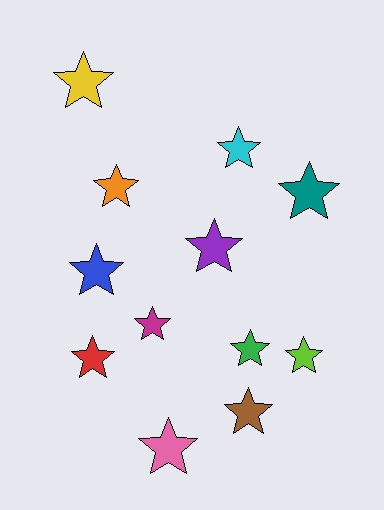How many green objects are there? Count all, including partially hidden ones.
There is 1 green object.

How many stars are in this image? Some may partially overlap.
There are 12 stars.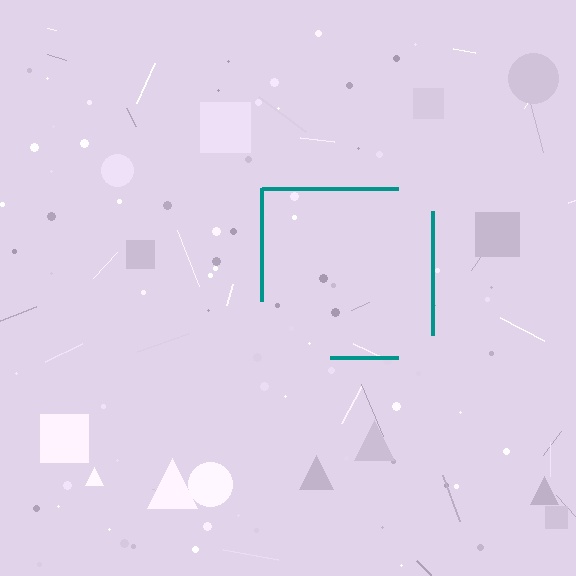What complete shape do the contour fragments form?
The contour fragments form a square.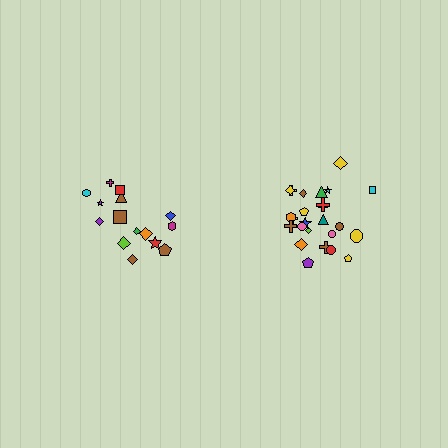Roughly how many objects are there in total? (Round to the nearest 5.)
Roughly 40 objects in total.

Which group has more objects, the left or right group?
The right group.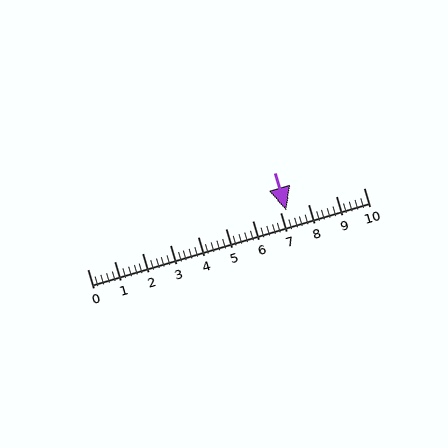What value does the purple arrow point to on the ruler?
The purple arrow points to approximately 7.2.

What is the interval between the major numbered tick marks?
The major tick marks are spaced 1 units apart.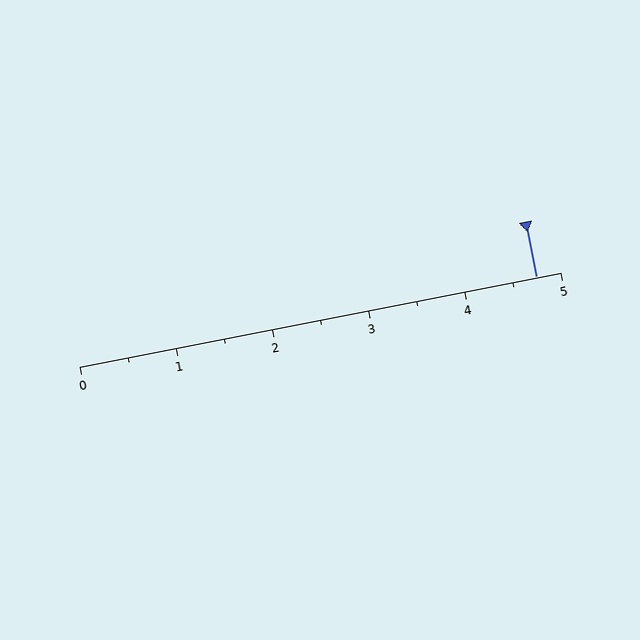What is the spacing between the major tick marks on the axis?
The major ticks are spaced 1 apart.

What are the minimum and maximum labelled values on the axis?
The axis runs from 0 to 5.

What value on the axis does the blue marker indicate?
The marker indicates approximately 4.8.